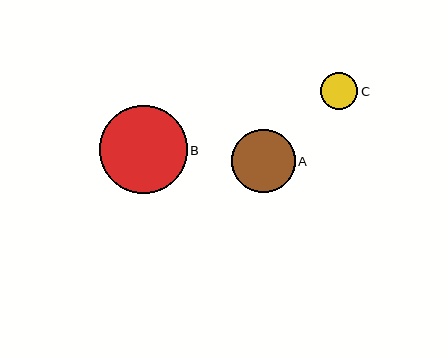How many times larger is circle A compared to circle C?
Circle A is approximately 1.7 times the size of circle C.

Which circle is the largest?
Circle B is the largest with a size of approximately 88 pixels.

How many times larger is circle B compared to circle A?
Circle B is approximately 1.4 times the size of circle A.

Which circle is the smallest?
Circle C is the smallest with a size of approximately 37 pixels.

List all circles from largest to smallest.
From largest to smallest: B, A, C.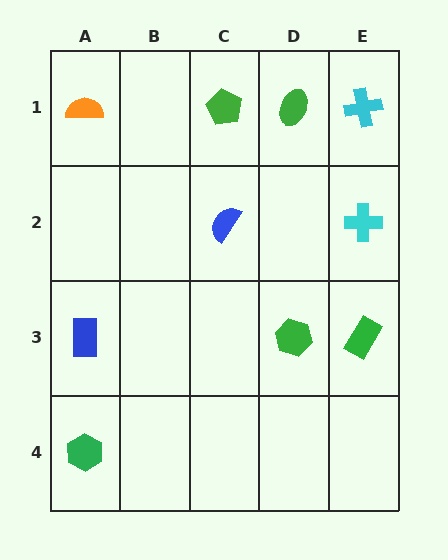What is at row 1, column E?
A cyan cross.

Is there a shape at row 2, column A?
No, that cell is empty.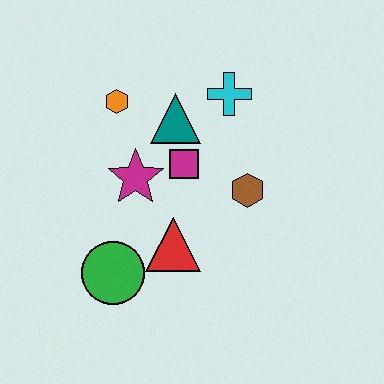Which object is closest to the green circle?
The red triangle is closest to the green circle.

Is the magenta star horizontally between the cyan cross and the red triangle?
No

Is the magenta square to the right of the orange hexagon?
Yes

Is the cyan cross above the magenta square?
Yes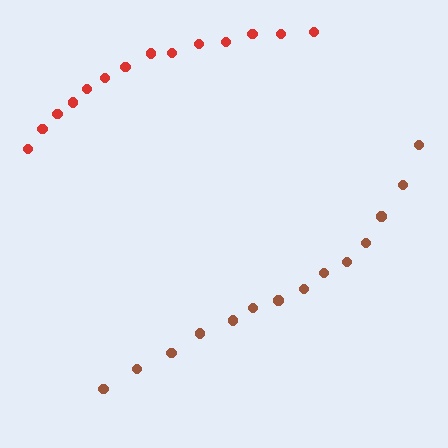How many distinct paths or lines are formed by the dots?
There are 2 distinct paths.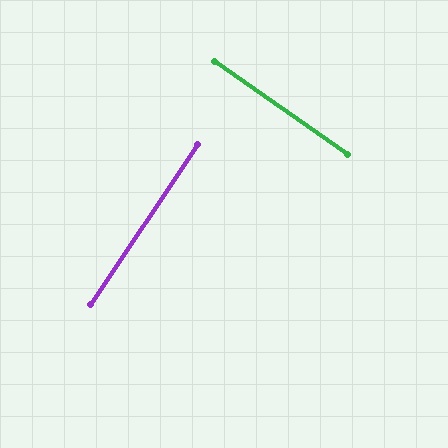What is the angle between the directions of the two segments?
Approximately 89 degrees.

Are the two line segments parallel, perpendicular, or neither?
Perpendicular — they meet at approximately 89°.